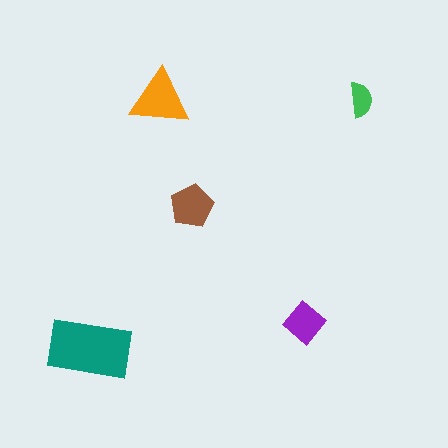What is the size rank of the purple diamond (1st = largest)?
4th.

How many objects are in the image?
There are 5 objects in the image.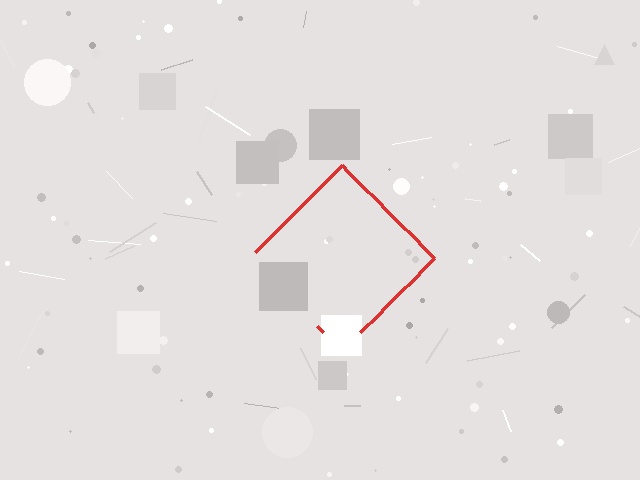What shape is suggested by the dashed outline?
The dashed outline suggests a diamond.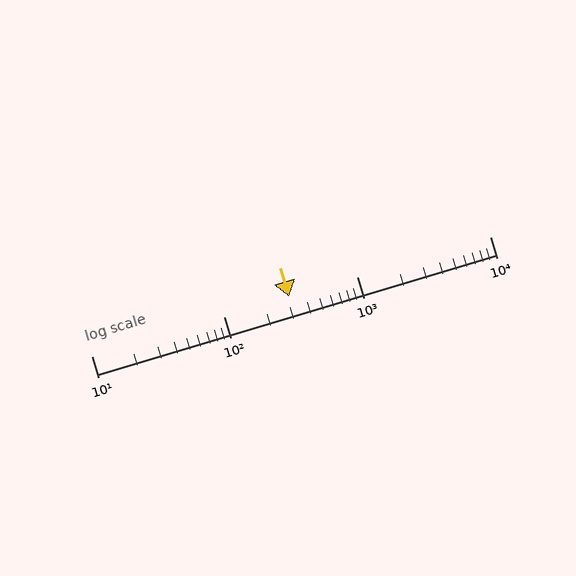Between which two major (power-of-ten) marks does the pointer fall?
The pointer is between 100 and 1000.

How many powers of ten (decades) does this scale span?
The scale spans 3 decades, from 10 to 10000.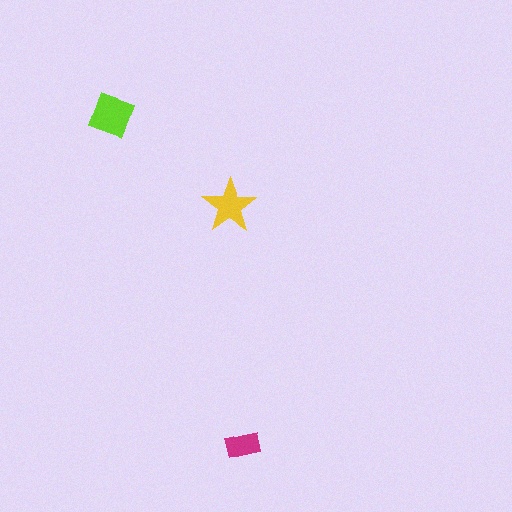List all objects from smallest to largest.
The magenta rectangle, the yellow star, the lime diamond.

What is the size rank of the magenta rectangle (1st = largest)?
3rd.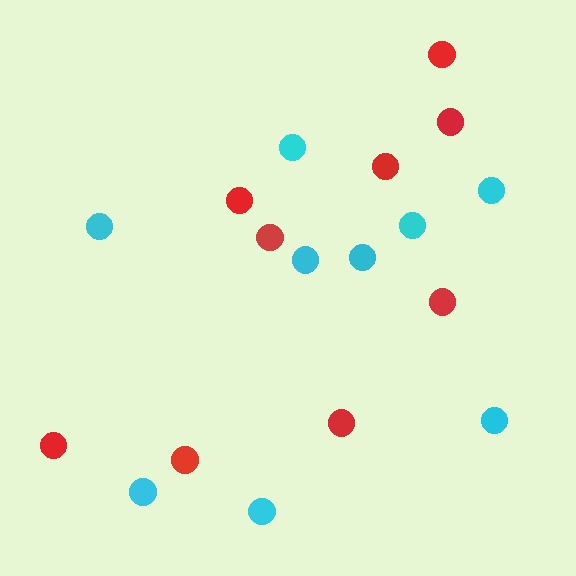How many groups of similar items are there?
There are 2 groups: one group of red circles (9) and one group of cyan circles (9).